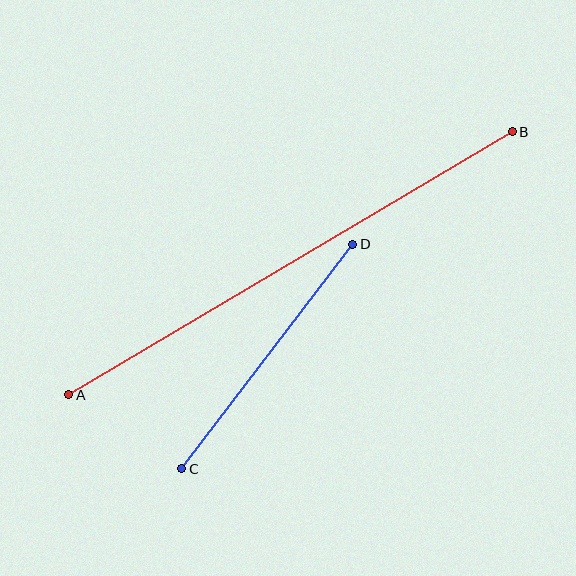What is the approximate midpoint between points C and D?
The midpoint is at approximately (267, 357) pixels.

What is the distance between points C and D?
The distance is approximately 282 pixels.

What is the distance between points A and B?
The distance is approximately 516 pixels.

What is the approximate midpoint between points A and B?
The midpoint is at approximately (291, 263) pixels.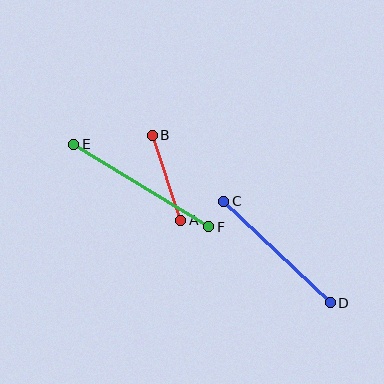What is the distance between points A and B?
The distance is approximately 90 pixels.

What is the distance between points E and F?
The distance is approximately 158 pixels.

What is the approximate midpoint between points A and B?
The midpoint is at approximately (166, 178) pixels.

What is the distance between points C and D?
The distance is approximately 147 pixels.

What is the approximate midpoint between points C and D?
The midpoint is at approximately (277, 252) pixels.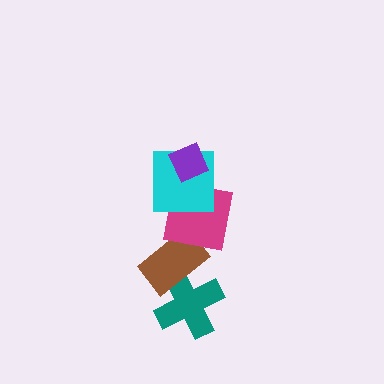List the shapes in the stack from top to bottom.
From top to bottom: the purple diamond, the cyan square, the magenta square, the brown rectangle, the teal cross.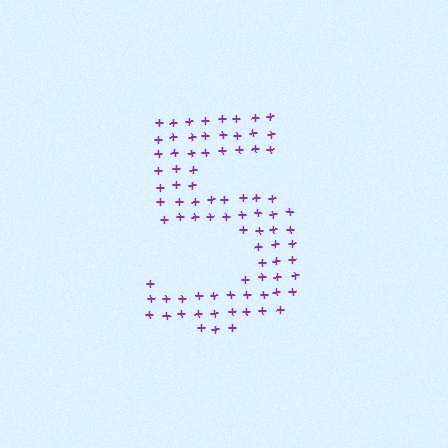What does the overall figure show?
The overall figure shows the digit 5.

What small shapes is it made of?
It is made of small plus signs.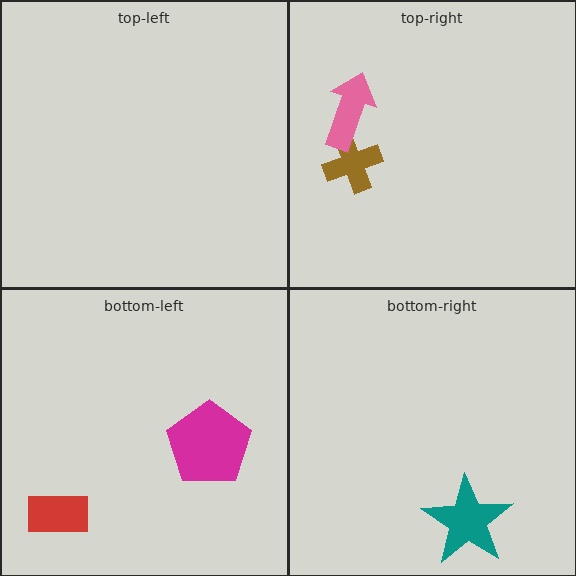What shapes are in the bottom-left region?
The magenta pentagon, the red rectangle.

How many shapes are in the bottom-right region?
1.